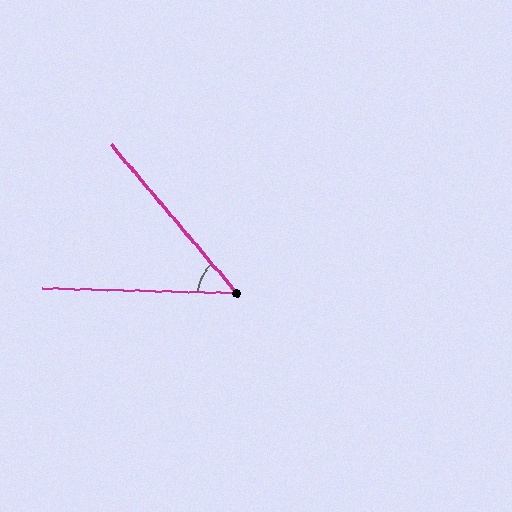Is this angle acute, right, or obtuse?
It is acute.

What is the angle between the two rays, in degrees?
Approximately 48 degrees.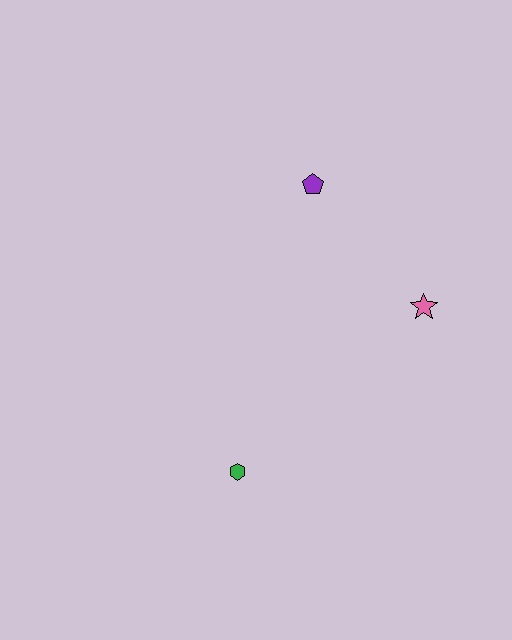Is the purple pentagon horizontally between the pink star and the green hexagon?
Yes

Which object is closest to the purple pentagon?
The pink star is closest to the purple pentagon.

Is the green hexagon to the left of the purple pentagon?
Yes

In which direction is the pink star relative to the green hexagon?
The pink star is to the right of the green hexagon.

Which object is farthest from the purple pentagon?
The green hexagon is farthest from the purple pentagon.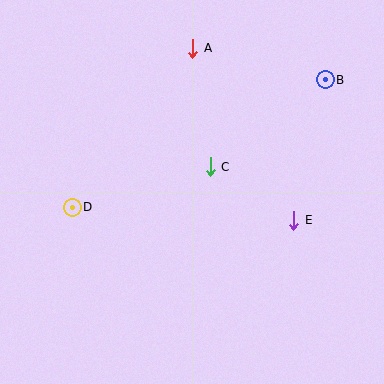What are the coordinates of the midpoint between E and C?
The midpoint between E and C is at (252, 194).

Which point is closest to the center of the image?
Point C at (210, 167) is closest to the center.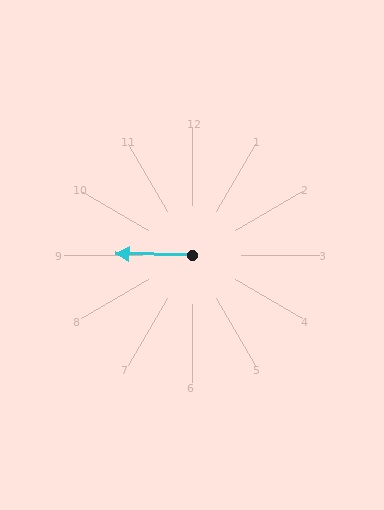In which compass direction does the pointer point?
West.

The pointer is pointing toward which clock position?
Roughly 9 o'clock.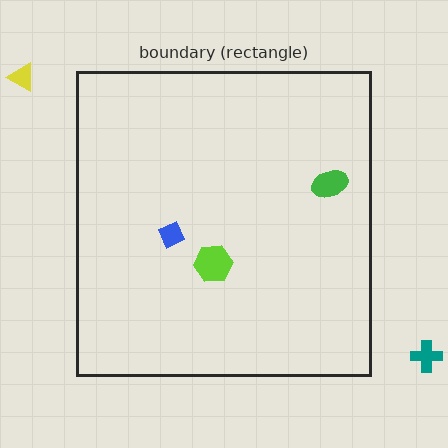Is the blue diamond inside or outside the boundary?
Inside.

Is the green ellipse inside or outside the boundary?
Inside.